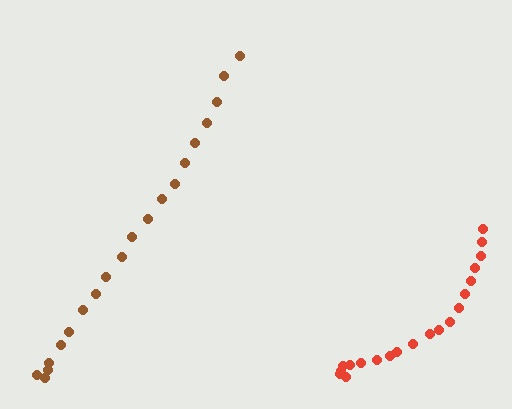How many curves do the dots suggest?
There are 2 distinct paths.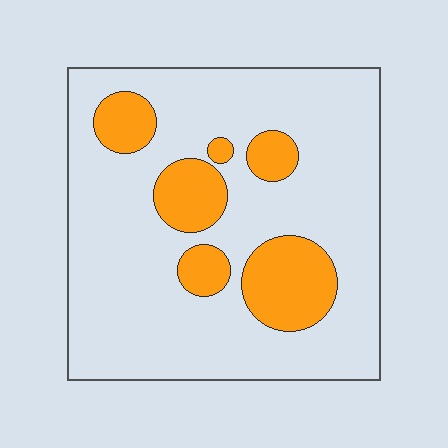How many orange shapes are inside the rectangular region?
6.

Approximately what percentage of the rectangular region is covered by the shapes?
Approximately 20%.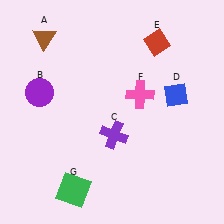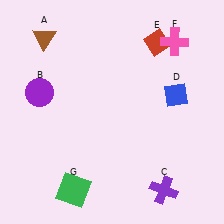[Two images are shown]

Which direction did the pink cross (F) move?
The pink cross (F) moved up.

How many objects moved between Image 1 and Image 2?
2 objects moved between the two images.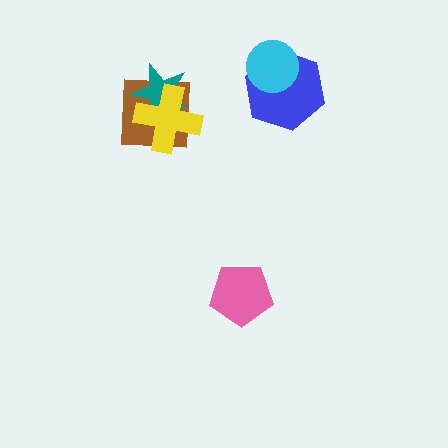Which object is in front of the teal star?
The yellow cross is in front of the teal star.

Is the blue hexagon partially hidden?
Yes, it is partially covered by another shape.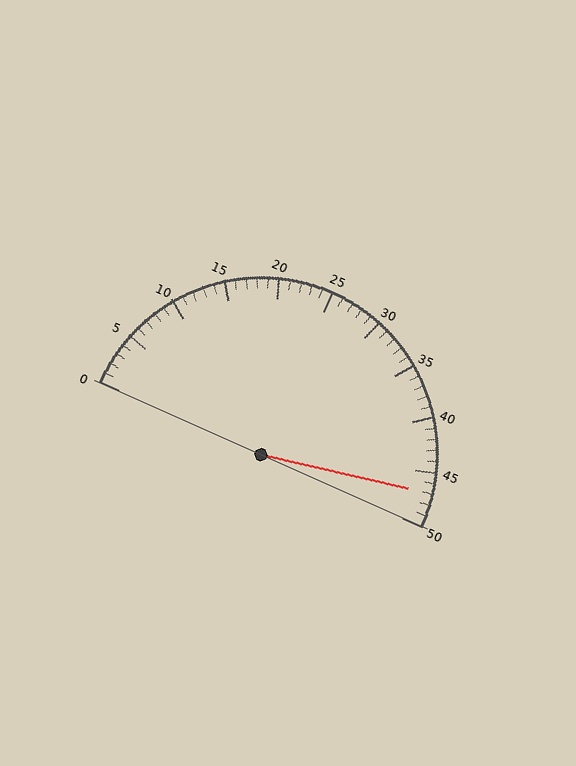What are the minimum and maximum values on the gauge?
The gauge ranges from 0 to 50.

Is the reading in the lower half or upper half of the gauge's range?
The reading is in the upper half of the range (0 to 50).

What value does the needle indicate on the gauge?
The needle indicates approximately 47.